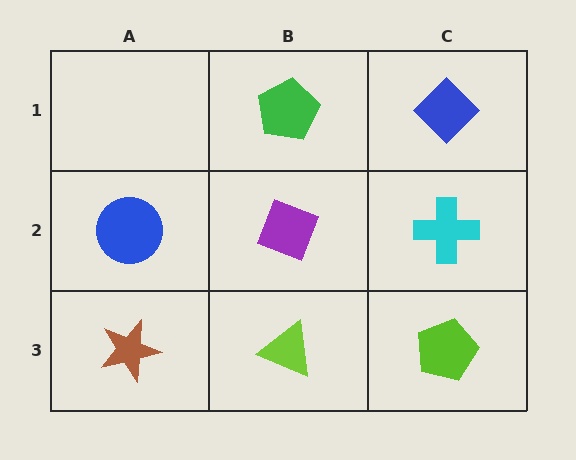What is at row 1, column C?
A blue diamond.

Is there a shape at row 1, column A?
No, that cell is empty.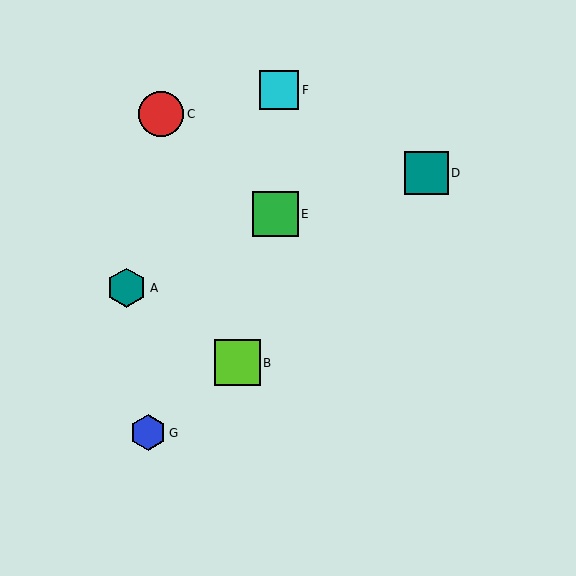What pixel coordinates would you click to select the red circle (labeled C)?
Click at (161, 114) to select the red circle C.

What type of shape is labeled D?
Shape D is a teal square.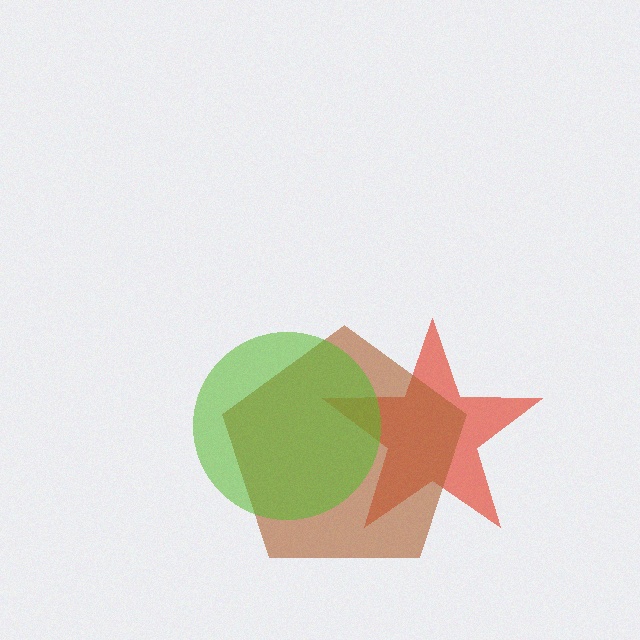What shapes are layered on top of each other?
The layered shapes are: a red star, a brown pentagon, a lime circle.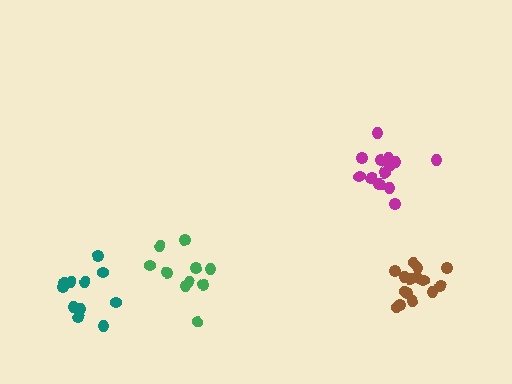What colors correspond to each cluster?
The clusters are colored: brown, green, magenta, teal.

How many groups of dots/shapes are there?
There are 4 groups.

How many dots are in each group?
Group 1: 15 dots, Group 2: 10 dots, Group 3: 15 dots, Group 4: 11 dots (51 total).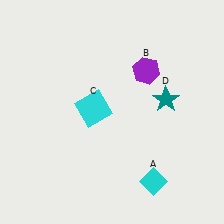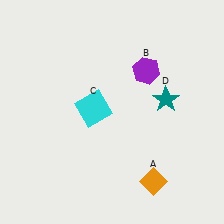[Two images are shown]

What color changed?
The diamond (A) changed from cyan in Image 1 to orange in Image 2.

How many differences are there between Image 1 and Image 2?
There is 1 difference between the two images.